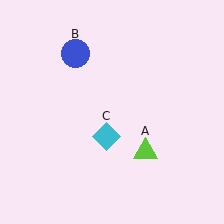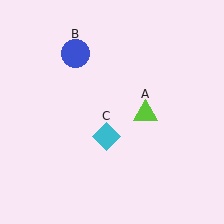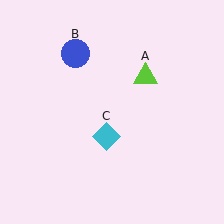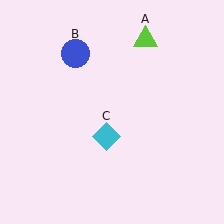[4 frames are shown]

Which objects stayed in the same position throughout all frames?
Blue circle (object B) and cyan diamond (object C) remained stationary.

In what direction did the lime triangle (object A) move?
The lime triangle (object A) moved up.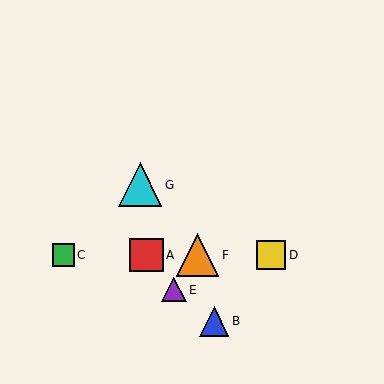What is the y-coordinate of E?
Object E is at y≈290.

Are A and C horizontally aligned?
Yes, both are at y≈255.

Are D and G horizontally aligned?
No, D is at y≈255 and G is at y≈185.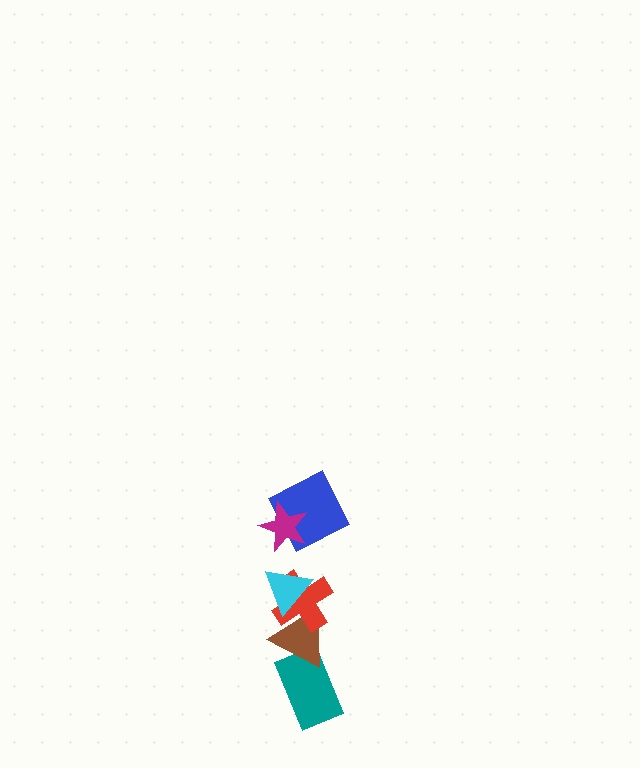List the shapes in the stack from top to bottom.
From top to bottom: the magenta star, the blue square, the cyan triangle, the red cross, the brown triangle, the teal rectangle.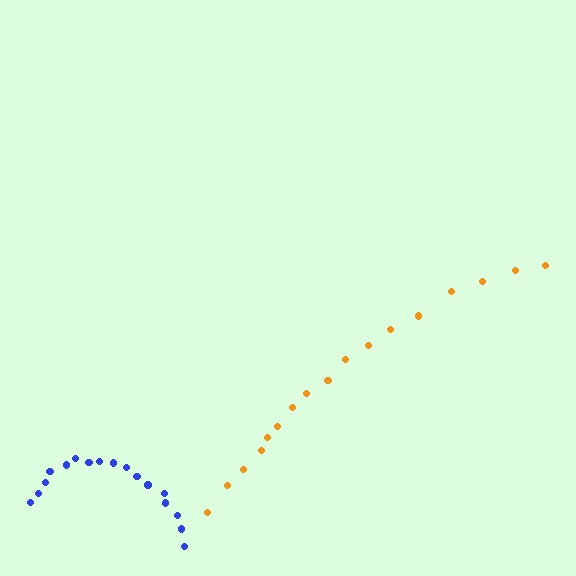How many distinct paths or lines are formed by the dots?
There are 2 distinct paths.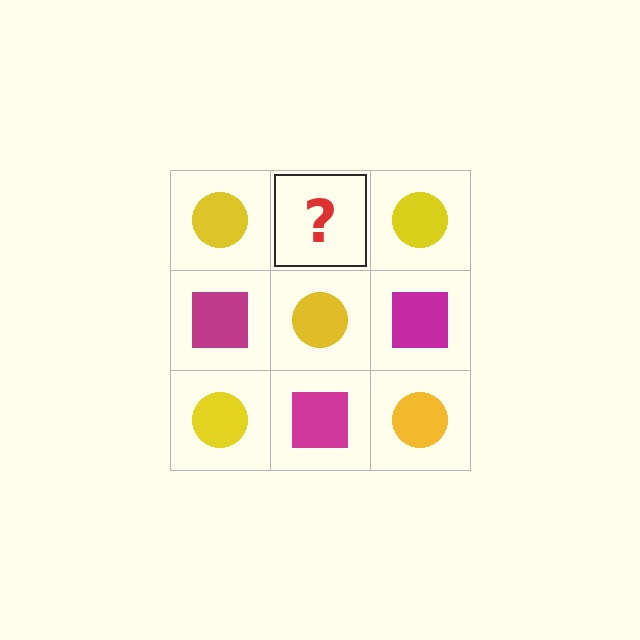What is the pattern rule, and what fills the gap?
The rule is that it alternates yellow circle and magenta square in a checkerboard pattern. The gap should be filled with a magenta square.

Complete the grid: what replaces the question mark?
The question mark should be replaced with a magenta square.